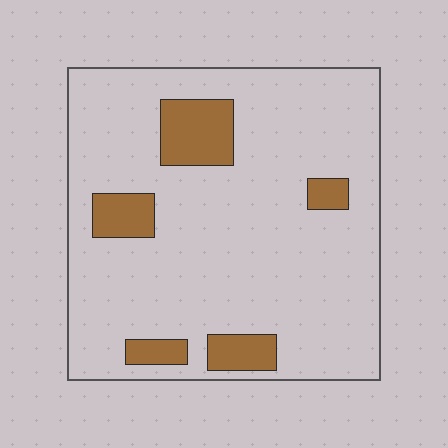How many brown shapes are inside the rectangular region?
5.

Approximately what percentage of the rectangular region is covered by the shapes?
Approximately 15%.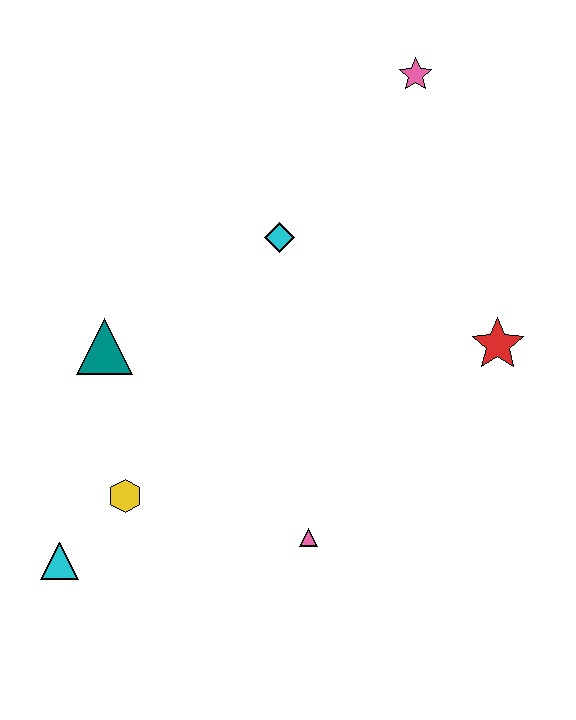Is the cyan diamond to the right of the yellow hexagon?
Yes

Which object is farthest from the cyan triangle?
The pink star is farthest from the cyan triangle.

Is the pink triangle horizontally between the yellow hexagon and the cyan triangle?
No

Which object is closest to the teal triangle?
The yellow hexagon is closest to the teal triangle.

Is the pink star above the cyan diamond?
Yes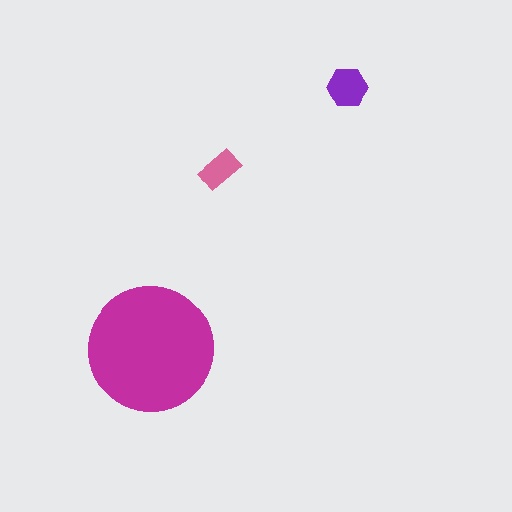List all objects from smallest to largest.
The pink rectangle, the purple hexagon, the magenta circle.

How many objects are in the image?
There are 3 objects in the image.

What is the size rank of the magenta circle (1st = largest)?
1st.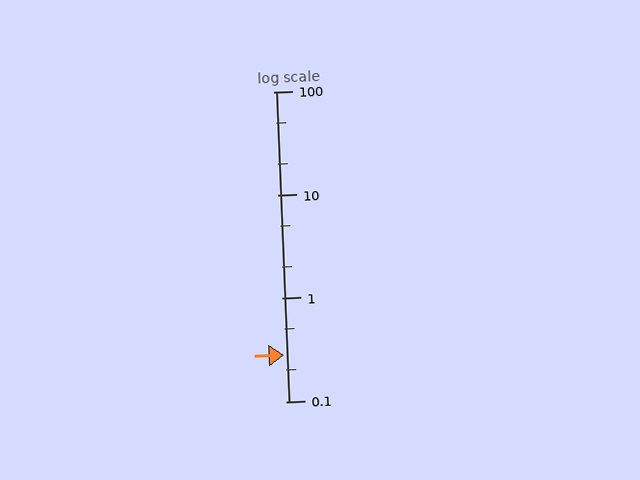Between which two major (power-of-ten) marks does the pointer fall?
The pointer is between 0.1 and 1.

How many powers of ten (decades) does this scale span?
The scale spans 3 decades, from 0.1 to 100.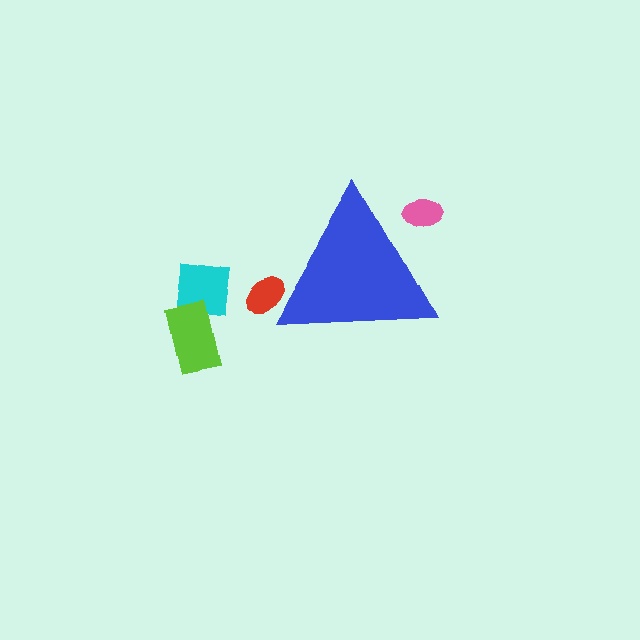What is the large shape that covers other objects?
A blue triangle.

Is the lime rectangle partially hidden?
No, the lime rectangle is fully visible.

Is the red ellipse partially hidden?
Yes, the red ellipse is partially hidden behind the blue triangle.